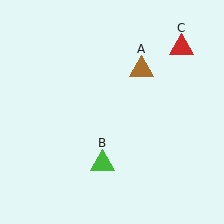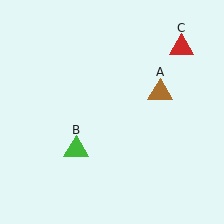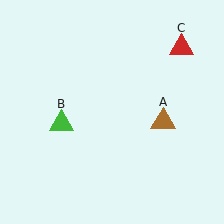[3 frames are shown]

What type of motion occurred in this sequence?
The brown triangle (object A), green triangle (object B) rotated clockwise around the center of the scene.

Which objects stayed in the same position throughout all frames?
Red triangle (object C) remained stationary.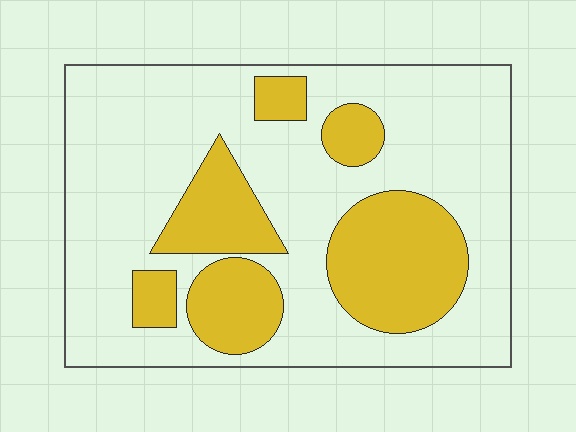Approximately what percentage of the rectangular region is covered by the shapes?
Approximately 30%.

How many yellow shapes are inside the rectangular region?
6.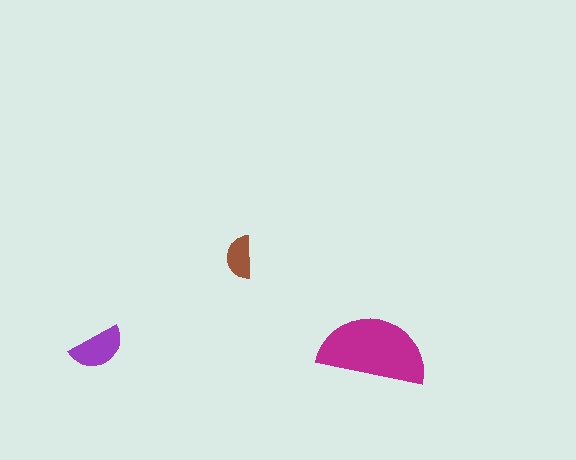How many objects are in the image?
There are 3 objects in the image.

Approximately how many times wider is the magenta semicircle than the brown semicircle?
About 2.5 times wider.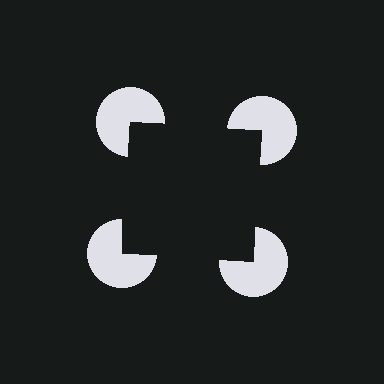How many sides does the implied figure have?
4 sides.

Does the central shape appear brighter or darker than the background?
It typically appears slightly darker than the background, even though no actual brightness change is drawn.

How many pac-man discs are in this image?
There are 4 — one at each vertex of the illusory square.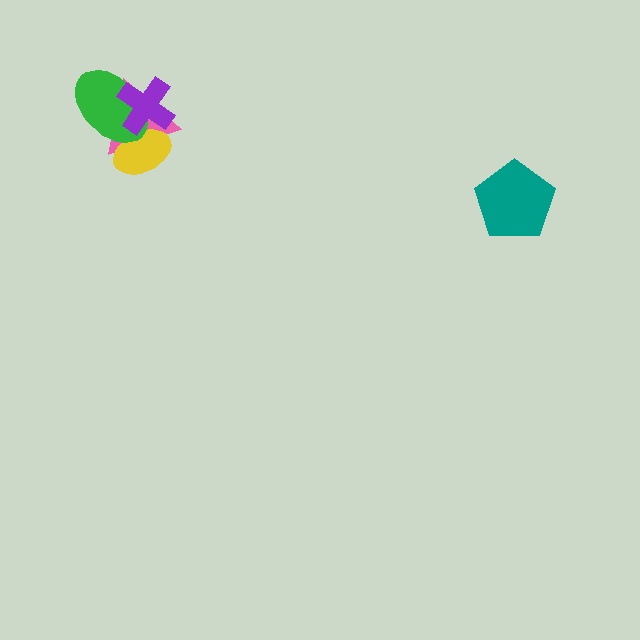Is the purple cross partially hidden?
No, no other shape covers it.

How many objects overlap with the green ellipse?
3 objects overlap with the green ellipse.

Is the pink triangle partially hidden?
Yes, it is partially covered by another shape.